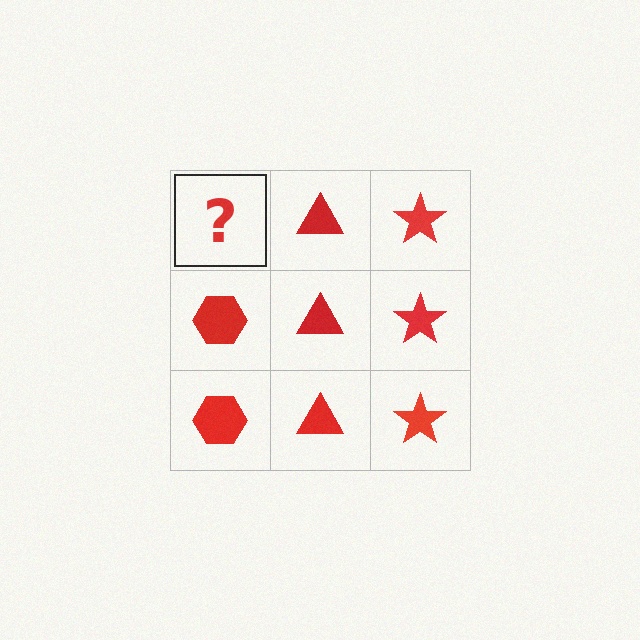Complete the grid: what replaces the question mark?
The question mark should be replaced with a red hexagon.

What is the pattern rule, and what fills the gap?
The rule is that each column has a consistent shape. The gap should be filled with a red hexagon.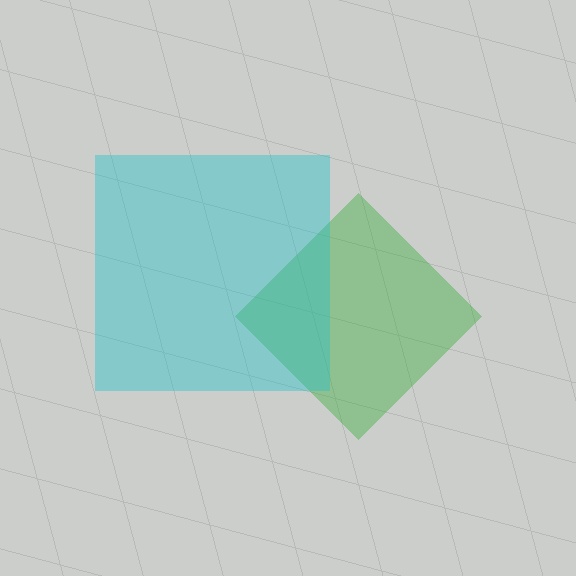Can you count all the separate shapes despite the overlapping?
Yes, there are 2 separate shapes.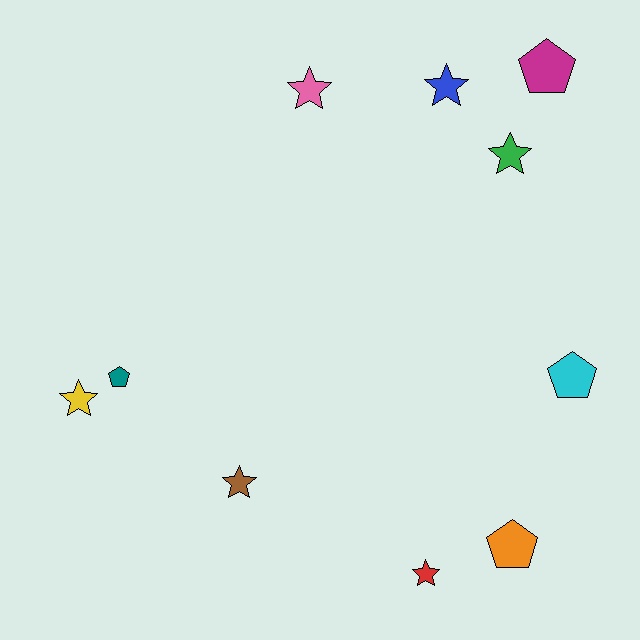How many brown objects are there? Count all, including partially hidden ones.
There is 1 brown object.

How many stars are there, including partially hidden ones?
There are 6 stars.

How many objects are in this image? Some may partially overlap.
There are 10 objects.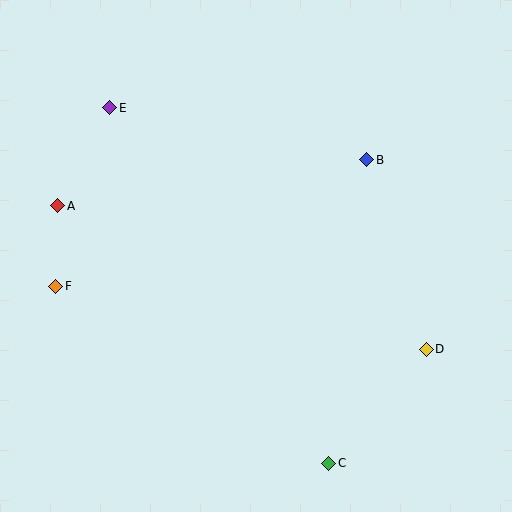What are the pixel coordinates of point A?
Point A is at (58, 206).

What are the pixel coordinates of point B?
Point B is at (367, 160).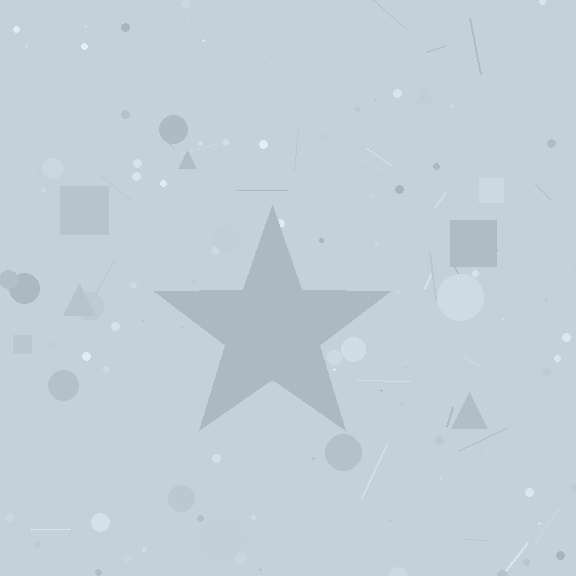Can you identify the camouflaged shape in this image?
The camouflaged shape is a star.